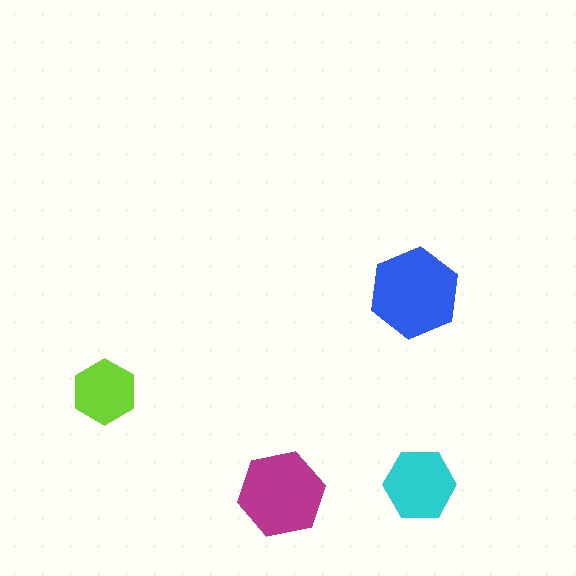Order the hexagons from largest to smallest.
the blue one, the magenta one, the cyan one, the lime one.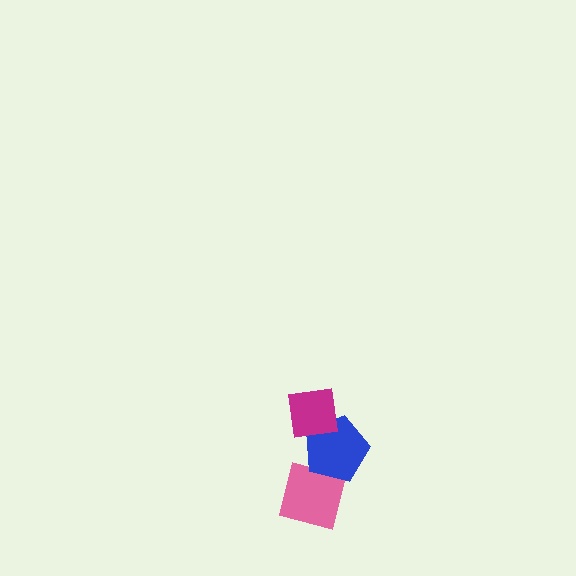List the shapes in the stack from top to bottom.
From top to bottom: the magenta square, the blue pentagon, the pink square.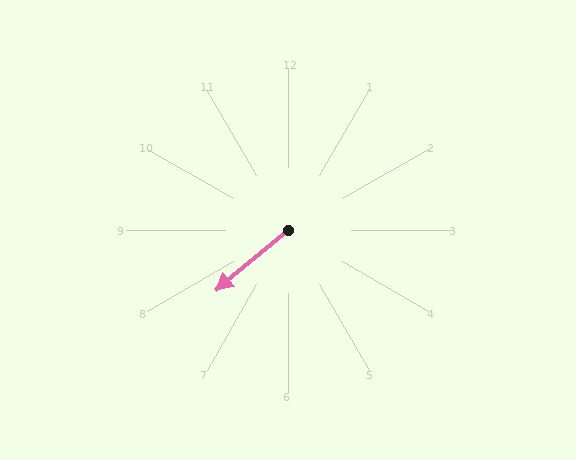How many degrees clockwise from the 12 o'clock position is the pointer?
Approximately 230 degrees.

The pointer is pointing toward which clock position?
Roughly 8 o'clock.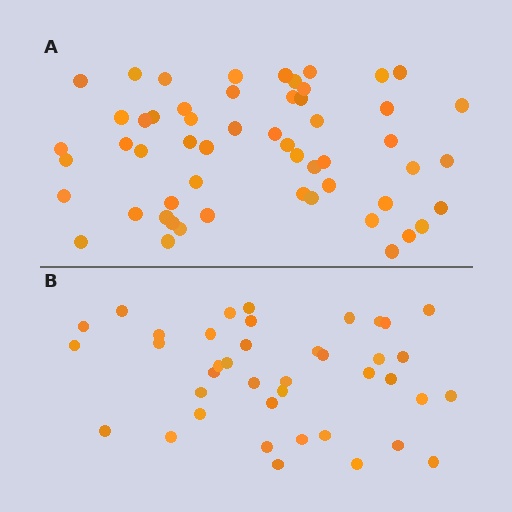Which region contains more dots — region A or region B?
Region A (the top region) has more dots.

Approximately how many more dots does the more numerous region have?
Region A has approximately 15 more dots than region B.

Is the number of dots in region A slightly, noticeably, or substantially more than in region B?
Region A has noticeably more, but not dramatically so. The ratio is roughly 1.4 to 1.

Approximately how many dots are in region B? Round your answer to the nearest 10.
About 40 dots.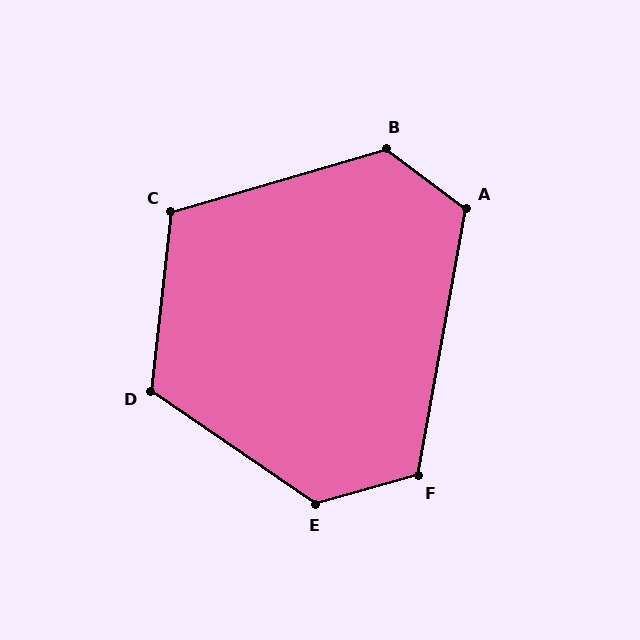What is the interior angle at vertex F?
Approximately 116 degrees (obtuse).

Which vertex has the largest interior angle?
E, at approximately 130 degrees.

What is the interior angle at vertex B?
Approximately 127 degrees (obtuse).